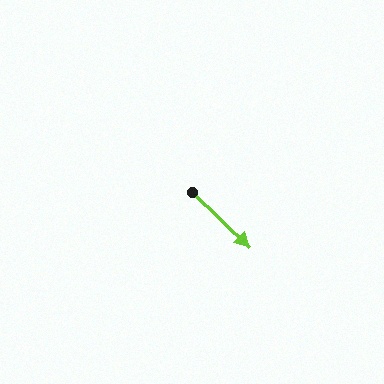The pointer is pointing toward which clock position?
Roughly 4 o'clock.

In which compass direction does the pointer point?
Southeast.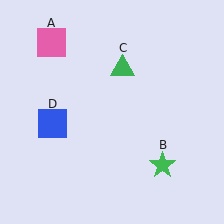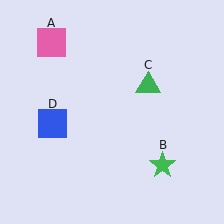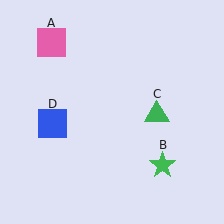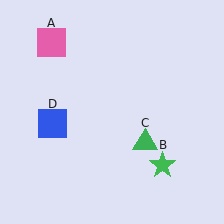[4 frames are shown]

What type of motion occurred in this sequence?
The green triangle (object C) rotated clockwise around the center of the scene.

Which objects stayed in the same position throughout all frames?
Pink square (object A) and green star (object B) and blue square (object D) remained stationary.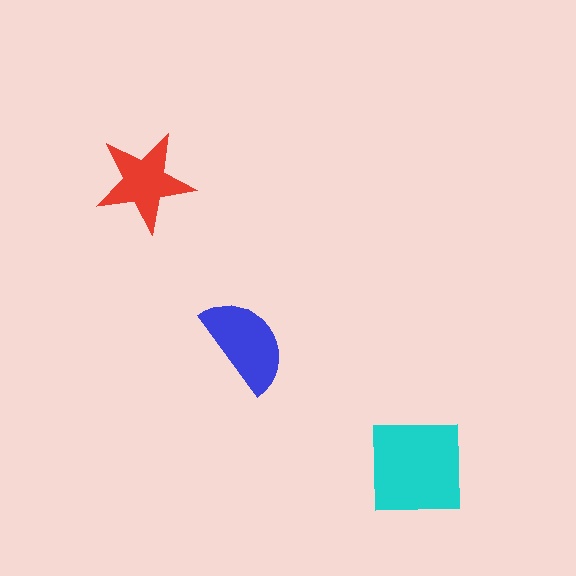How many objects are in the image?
There are 3 objects in the image.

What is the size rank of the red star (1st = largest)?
3rd.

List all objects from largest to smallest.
The cyan square, the blue semicircle, the red star.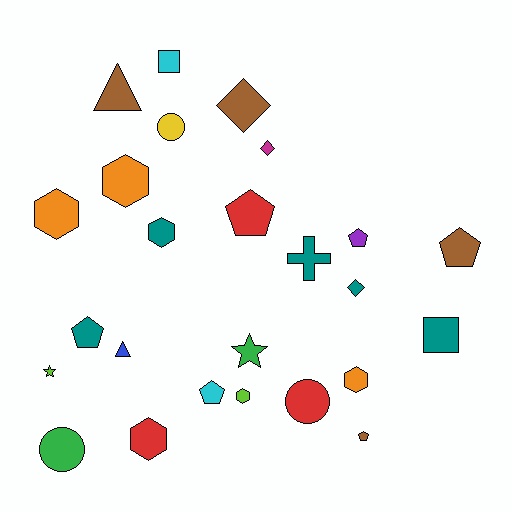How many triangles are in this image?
There are 2 triangles.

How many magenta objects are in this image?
There is 1 magenta object.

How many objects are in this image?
There are 25 objects.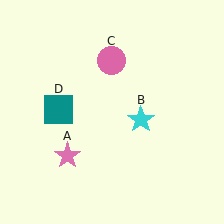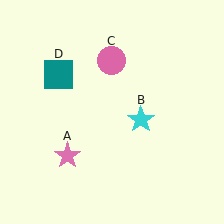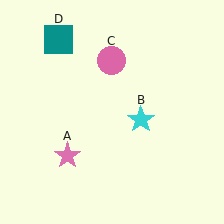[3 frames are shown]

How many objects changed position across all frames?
1 object changed position: teal square (object D).